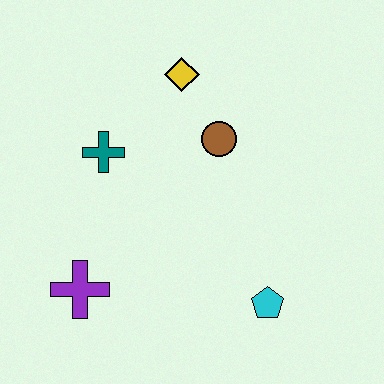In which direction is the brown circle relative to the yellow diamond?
The brown circle is below the yellow diamond.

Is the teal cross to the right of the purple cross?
Yes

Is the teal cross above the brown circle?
No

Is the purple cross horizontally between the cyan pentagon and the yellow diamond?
No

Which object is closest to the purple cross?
The teal cross is closest to the purple cross.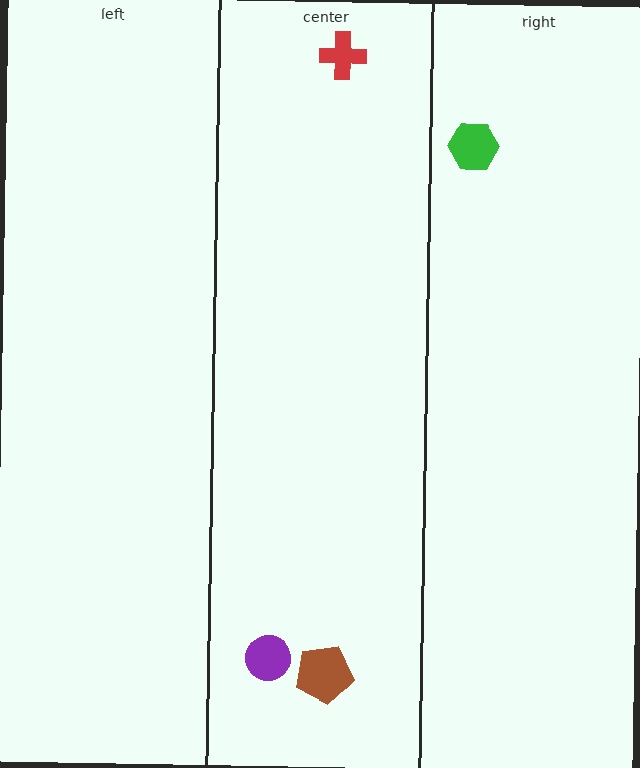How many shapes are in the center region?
3.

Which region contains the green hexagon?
The right region.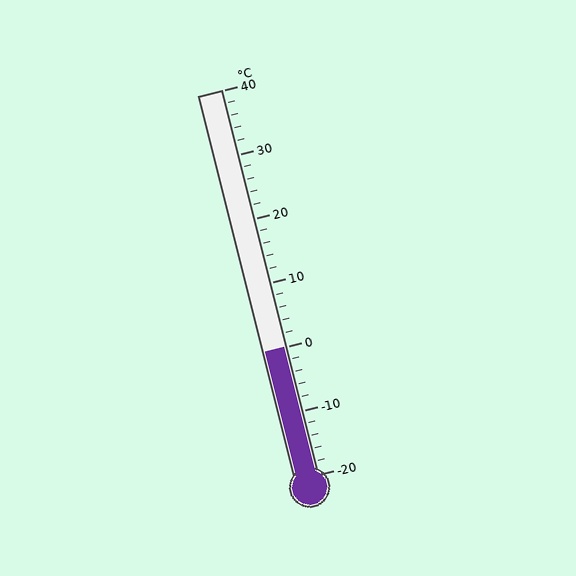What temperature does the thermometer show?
The thermometer shows approximately 0°C.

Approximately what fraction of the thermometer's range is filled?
The thermometer is filled to approximately 35% of its range.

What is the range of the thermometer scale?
The thermometer scale ranges from -20°C to 40°C.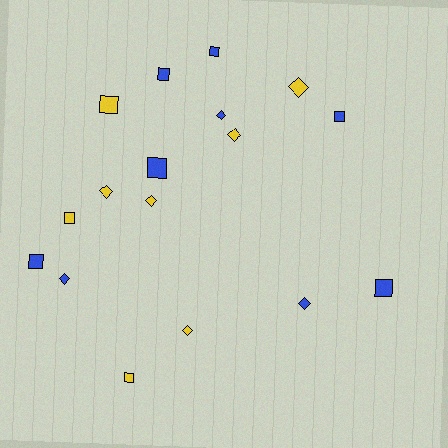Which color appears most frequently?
Blue, with 9 objects.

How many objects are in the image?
There are 17 objects.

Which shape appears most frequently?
Square, with 9 objects.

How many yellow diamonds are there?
There are 5 yellow diamonds.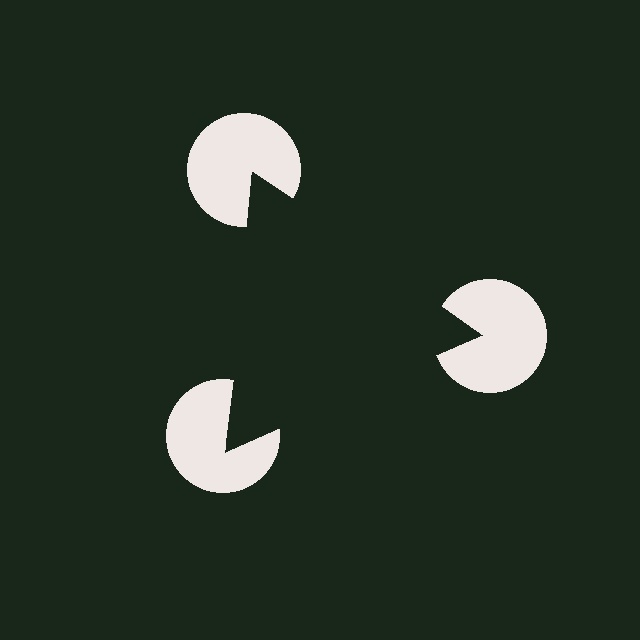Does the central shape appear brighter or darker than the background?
It typically appears slightly darker than the background, even though no actual brightness change is drawn.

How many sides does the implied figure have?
3 sides.